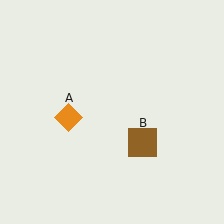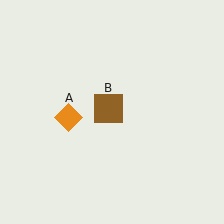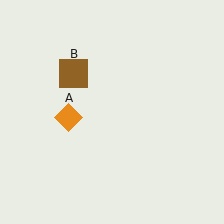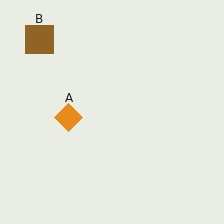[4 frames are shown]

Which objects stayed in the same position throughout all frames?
Orange diamond (object A) remained stationary.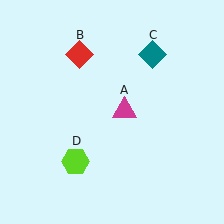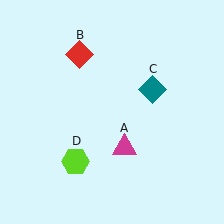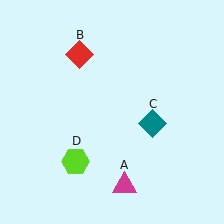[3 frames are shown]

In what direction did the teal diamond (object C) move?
The teal diamond (object C) moved down.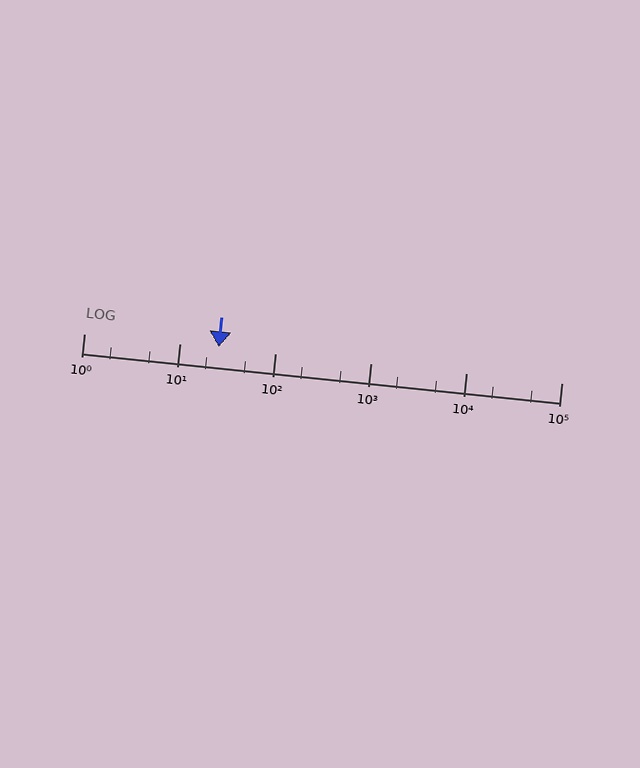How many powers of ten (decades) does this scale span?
The scale spans 5 decades, from 1 to 100000.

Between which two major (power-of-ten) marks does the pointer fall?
The pointer is between 10 and 100.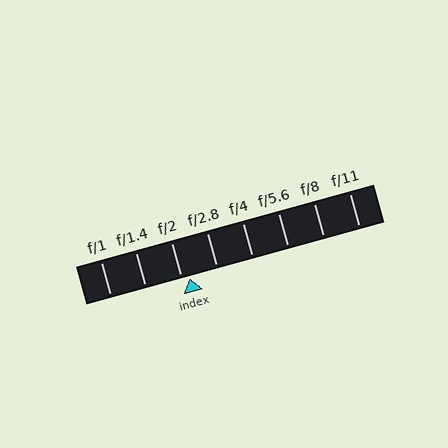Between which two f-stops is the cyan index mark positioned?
The index mark is between f/2 and f/2.8.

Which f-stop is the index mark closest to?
The index mark is closest to f/2.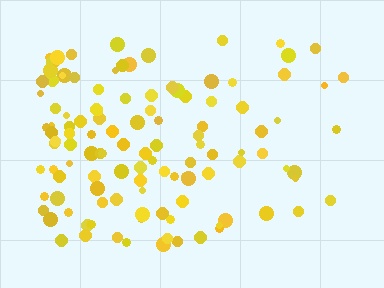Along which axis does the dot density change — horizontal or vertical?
Horizontal.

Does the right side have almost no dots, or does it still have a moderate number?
Still a moderate number, just noticeably fewer than the left.